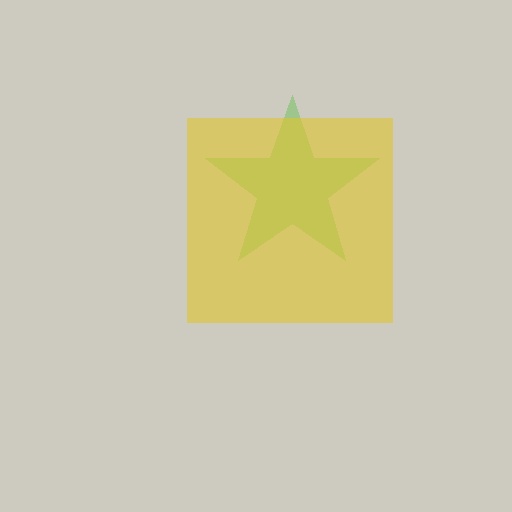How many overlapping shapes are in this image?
There are 2 overlapping shapes in the image.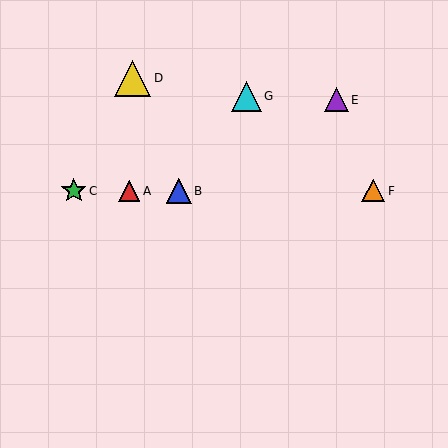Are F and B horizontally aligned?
Yes, both are at y≈191.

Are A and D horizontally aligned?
No, A is at y≈191 and D is at y≈78.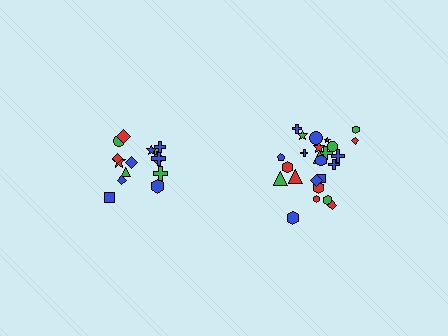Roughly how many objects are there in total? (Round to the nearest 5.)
Roughly 40 objects in total.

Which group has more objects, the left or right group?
The right group.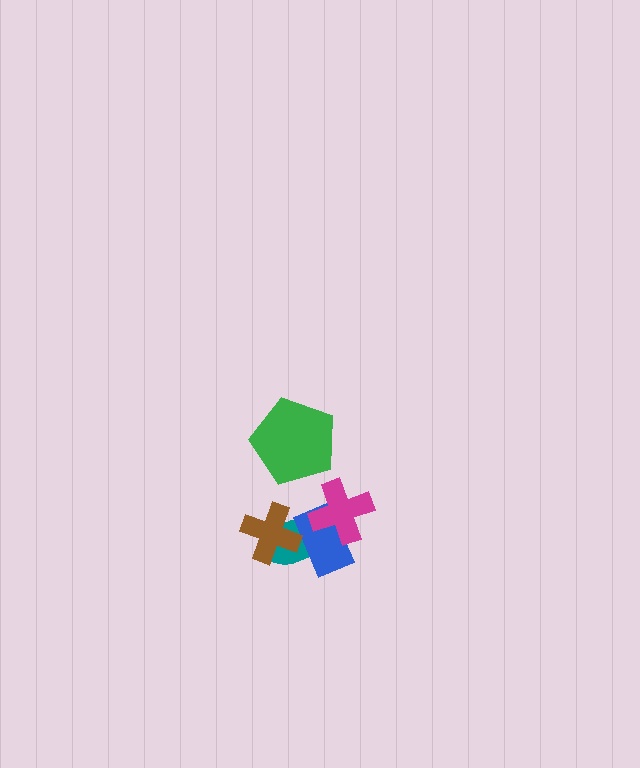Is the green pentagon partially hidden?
No, no other shape covers it.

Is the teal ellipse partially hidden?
Yes, it is partially covered by another shape.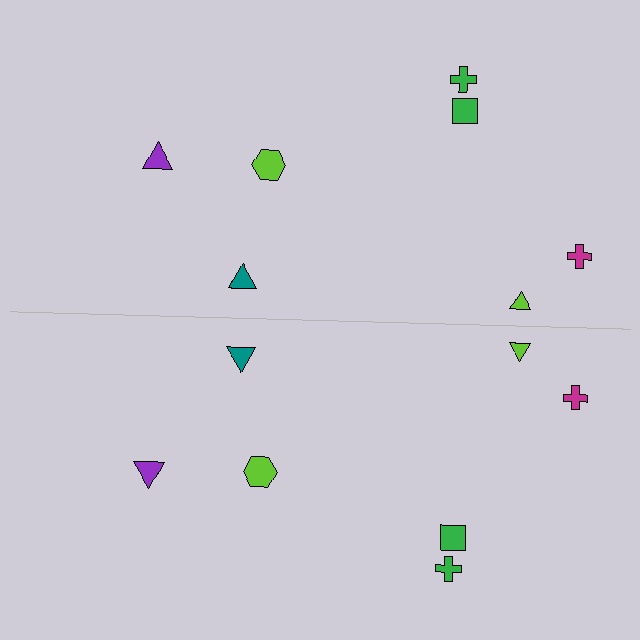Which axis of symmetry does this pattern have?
The pattern has a horizontal axis of symmetry running through the center of the image.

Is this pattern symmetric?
Yes, this pattern has bilateral (reflection) symmetry.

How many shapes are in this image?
There are 14 shapes in this image.